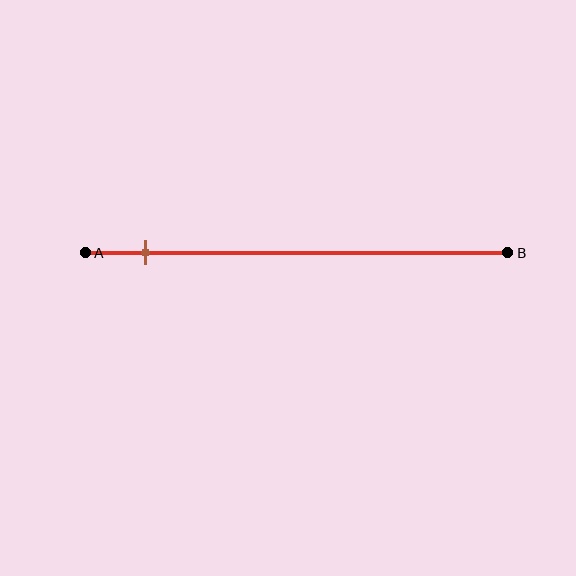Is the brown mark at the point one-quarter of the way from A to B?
No, the mark is at about 15% from A, not at the 25% one-quarter point.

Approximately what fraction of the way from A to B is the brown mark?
The brown mark is approximately 15% of the way from A to B.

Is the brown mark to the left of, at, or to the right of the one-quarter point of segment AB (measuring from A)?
The brown mark is to the left of the one-quarter point of segment AB.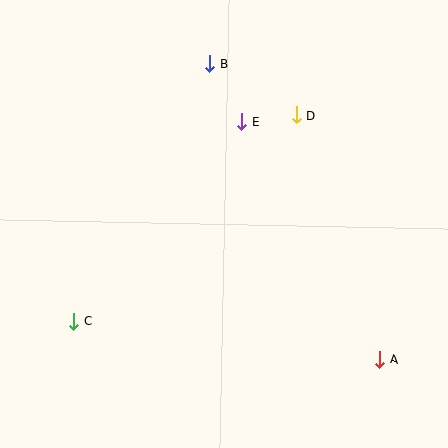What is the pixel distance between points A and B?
The distance between A and B is 341 pixels.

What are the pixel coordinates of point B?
Point B is at (210, 64).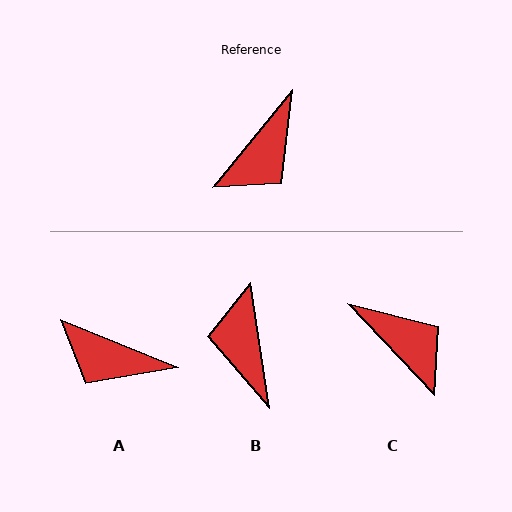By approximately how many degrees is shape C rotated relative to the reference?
Approximately 83 degrees counter-clockwise.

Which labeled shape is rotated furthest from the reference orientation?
B, about 132 degrees away.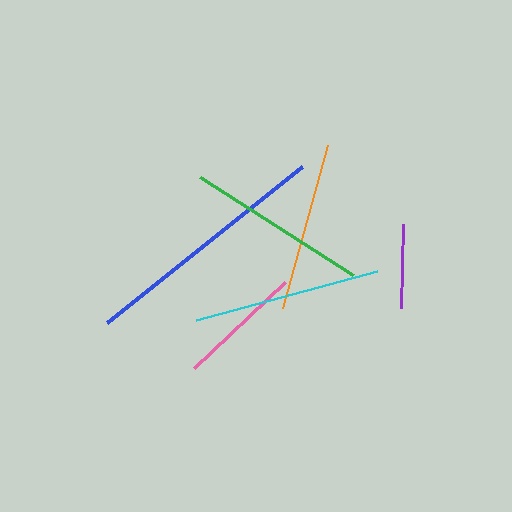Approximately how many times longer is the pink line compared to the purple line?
The pink line is approximately 1.5 times the length of the purple line.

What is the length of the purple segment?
The purple segment is approximately 85 pixels long.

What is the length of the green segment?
The green segment is approximately 182 pixels long.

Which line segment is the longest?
The blue line is the longest at approximately 250 pixels.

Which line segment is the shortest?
The purple line is the shortest at approximately 85 pixels.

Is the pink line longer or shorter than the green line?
The green line is longer than the pink line.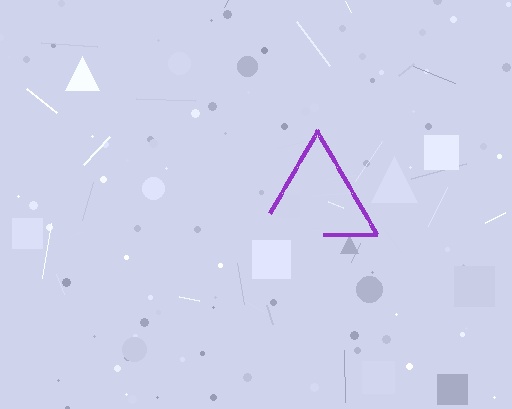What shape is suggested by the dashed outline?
The dashed outline suggests a triangle.